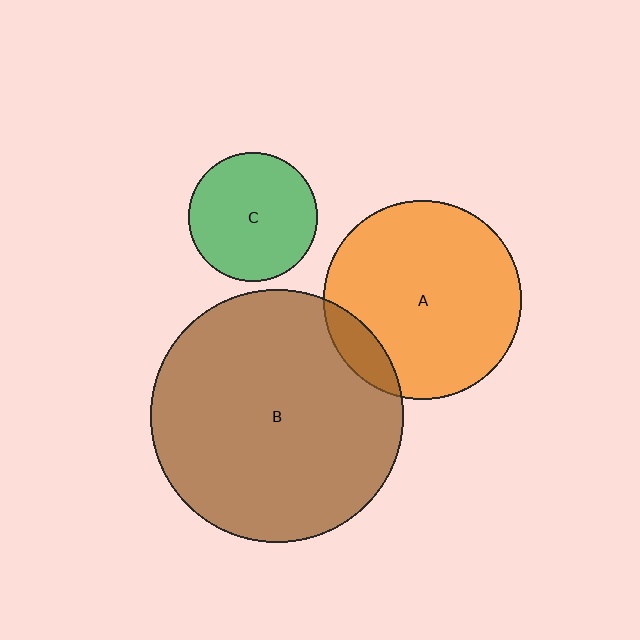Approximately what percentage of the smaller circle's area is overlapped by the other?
Approximately 10%.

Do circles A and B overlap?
Yes.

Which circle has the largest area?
Circle B (brown).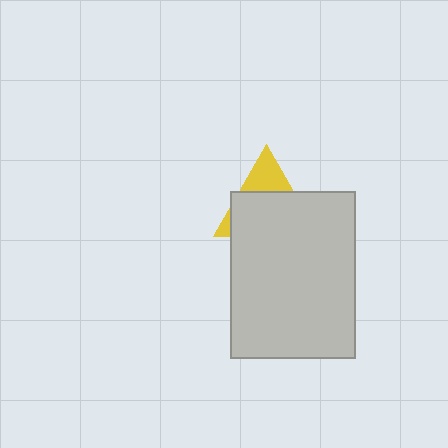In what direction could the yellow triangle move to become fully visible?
The yellow triangle could move up. That would shift it out from behind the light gray rectangle entirely.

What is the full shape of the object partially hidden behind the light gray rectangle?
The partially hidden object is a yellow triangle.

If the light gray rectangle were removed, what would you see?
You would see the complete yellow triangle.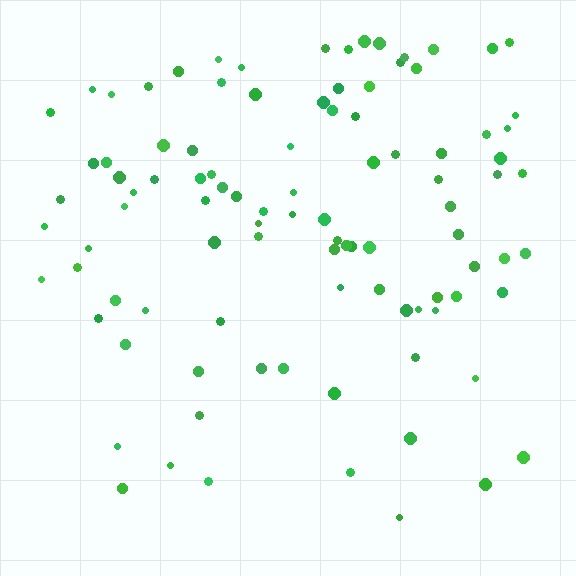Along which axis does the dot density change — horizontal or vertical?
Vertical.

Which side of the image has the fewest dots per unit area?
The bottom.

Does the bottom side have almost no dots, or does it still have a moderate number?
Still a moderate number, just noticeably fewer than the top.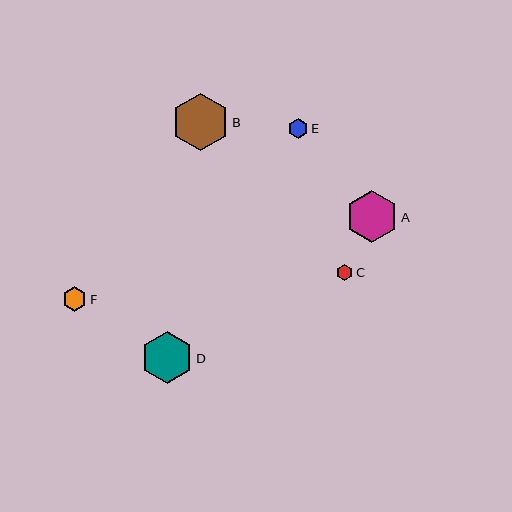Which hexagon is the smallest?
Hexagon C is the smallest with a size of approximately 16 pixels.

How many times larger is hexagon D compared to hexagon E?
Hexagon D is approximately 2.6 times the size of hexagon E.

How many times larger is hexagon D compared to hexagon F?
Hexagon D is approximately 2.2 times the size of hexagon F.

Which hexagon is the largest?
Hexagon B is the largest with a size of approximately 57 pixels.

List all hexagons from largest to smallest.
From largest to smallest: B, D, A, F, E, C.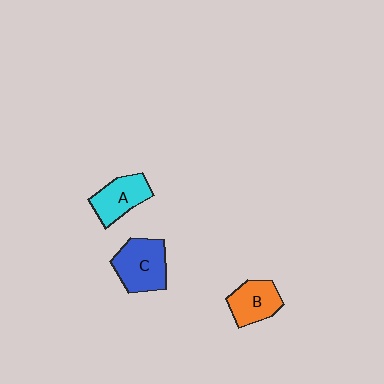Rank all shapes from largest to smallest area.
From largest to smallest: C (blue), A (cyan), B (orange).